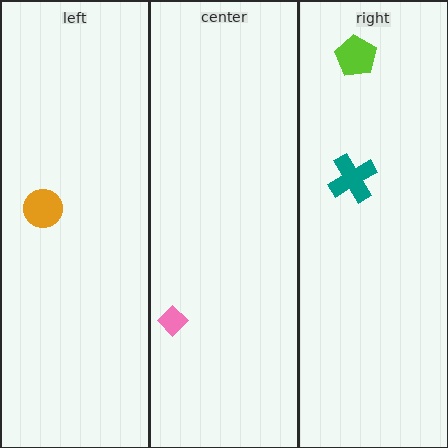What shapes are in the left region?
The orange circle.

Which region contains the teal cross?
The right region.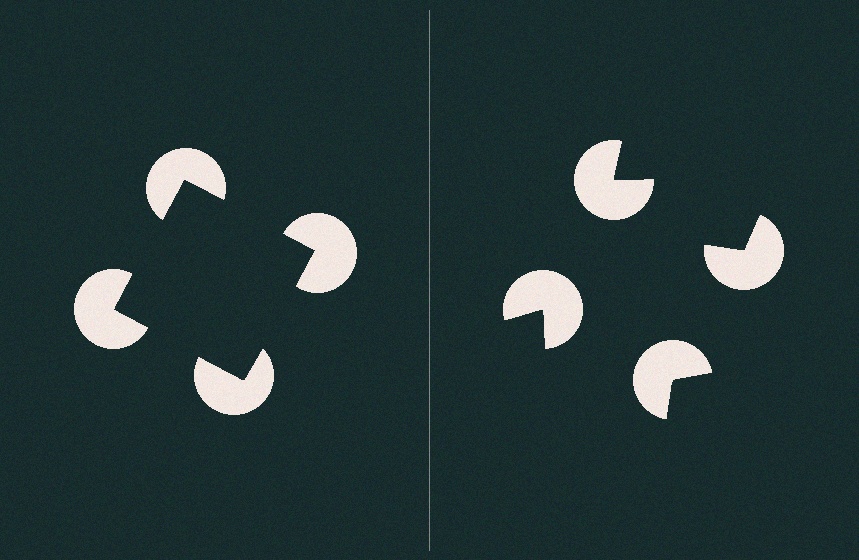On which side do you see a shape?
An illusory square appears on the left side. On the right side the wedge cuts are rotated, so no coherent shape forms.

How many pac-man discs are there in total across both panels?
8 — 4 on each side.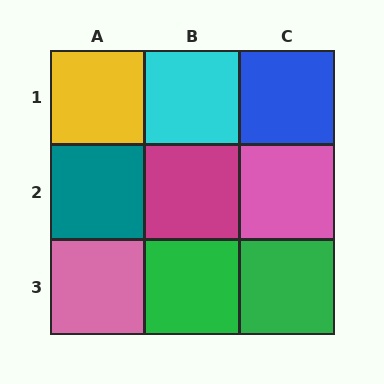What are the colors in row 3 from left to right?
Pink, green, green.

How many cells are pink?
2 cells are pink.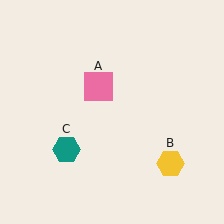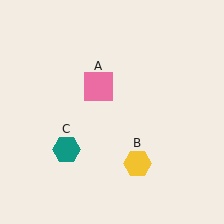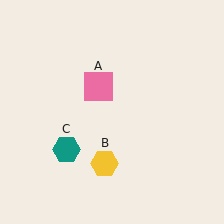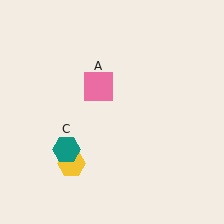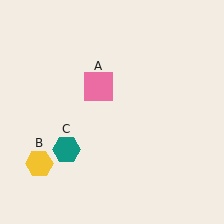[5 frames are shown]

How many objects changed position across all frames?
1 object changed position: yellow hexagon (object B).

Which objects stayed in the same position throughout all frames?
Pink square (object A) and teal hexagon (object C) remained stationary.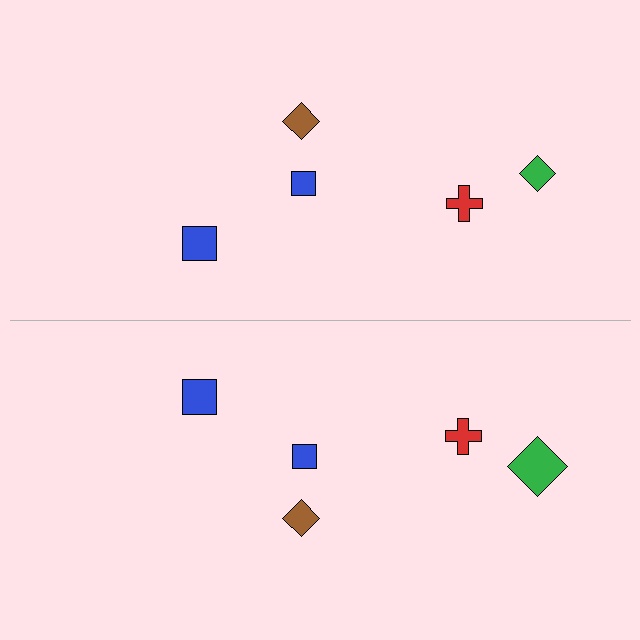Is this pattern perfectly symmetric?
No, the pattern is not perfectly symmetric. The green diamond on the bottom side has a different size than its mirror counterpart.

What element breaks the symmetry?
The green diamond on the bottom side has a different size than its mirror counterpart.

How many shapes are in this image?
There are 10 shapes in this image.